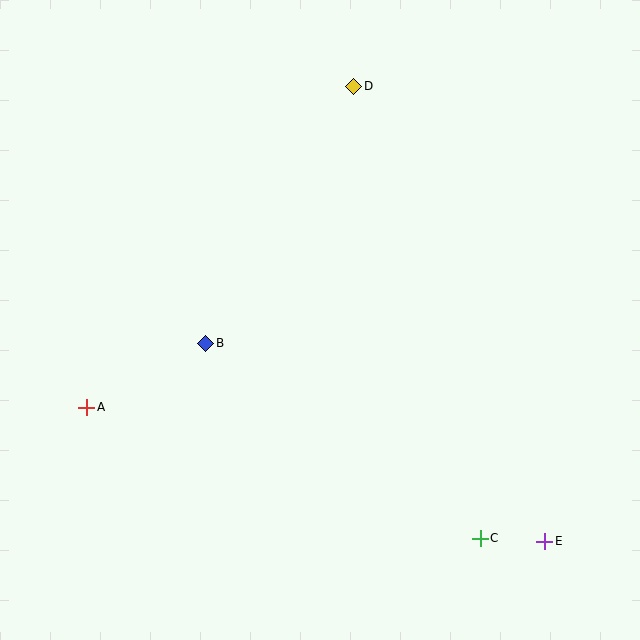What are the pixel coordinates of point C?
Point C is at (480, 538).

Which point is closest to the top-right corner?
Point D is closest to the top-right corner.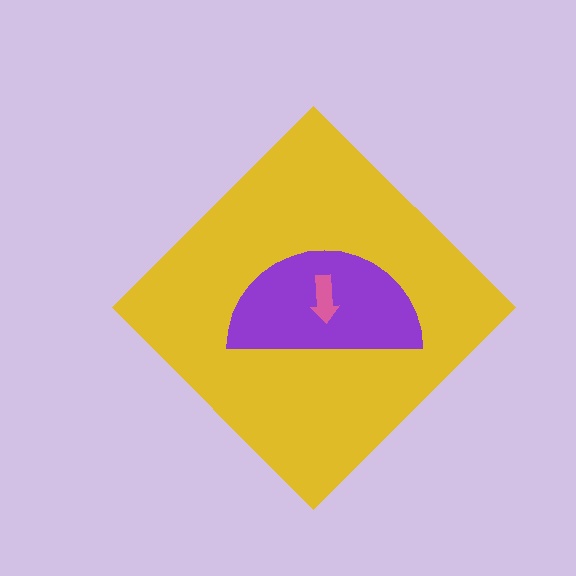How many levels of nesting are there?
3.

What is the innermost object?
The pink arrow.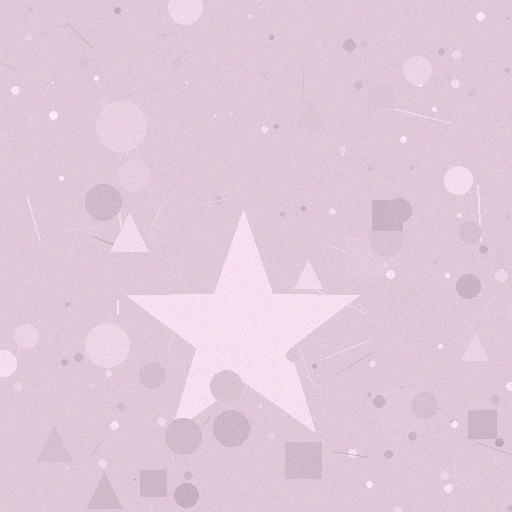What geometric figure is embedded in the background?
A star is embedded in the background.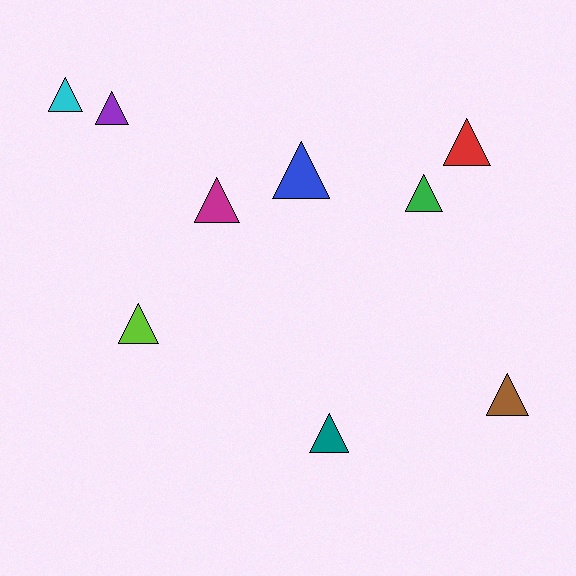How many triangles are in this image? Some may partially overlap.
There are 9 triangles.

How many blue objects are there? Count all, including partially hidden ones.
There is 1 blue object.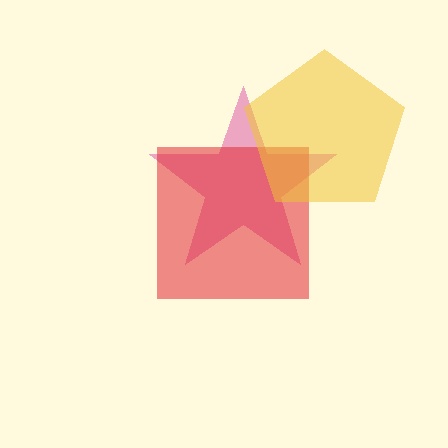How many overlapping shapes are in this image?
There are 3 overlapping shapes in the image.